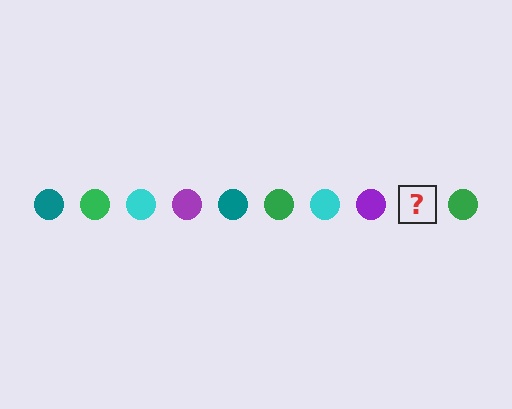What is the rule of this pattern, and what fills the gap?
The rule is that the pattern cycles through teal, green, cyan, purple circles. The gap should be filled with a teal circle.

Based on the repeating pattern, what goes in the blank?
The blank should be a teal circle.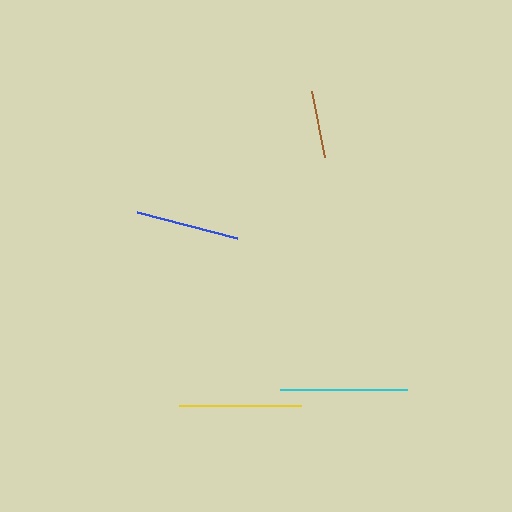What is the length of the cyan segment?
The cyan segment is approximately 128 pixels long.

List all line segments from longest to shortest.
From longest to shortest: cyan, yellow, blue, brown.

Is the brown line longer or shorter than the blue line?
The blue line is longer than the brown line.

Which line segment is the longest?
The cyan line is the longest at approximately 128 pixels.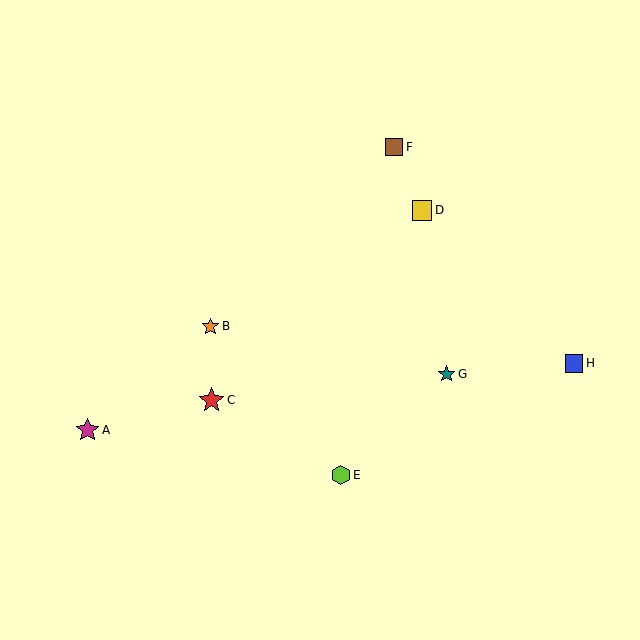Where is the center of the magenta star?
The center of the magenta star is at (87, 430).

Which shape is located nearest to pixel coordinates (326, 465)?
The lime hexagon (labeled E) at (341, 475) is nearest to that location.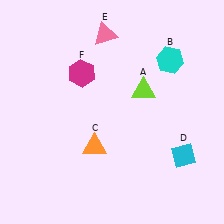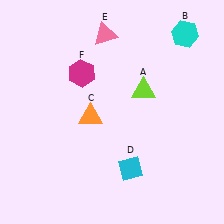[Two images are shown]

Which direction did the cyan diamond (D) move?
The cyan diamond (D) moved left.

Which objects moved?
The objects that moved are: the cyan hexagon (B), the orange triangle (C), the cyan diamond (D).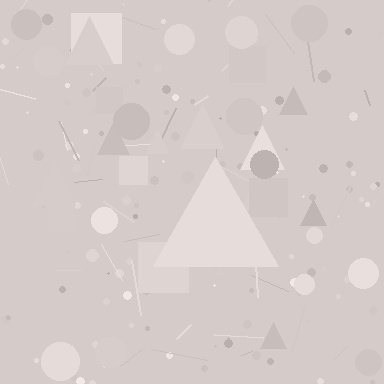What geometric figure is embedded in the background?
A triangle is embedded in the background.